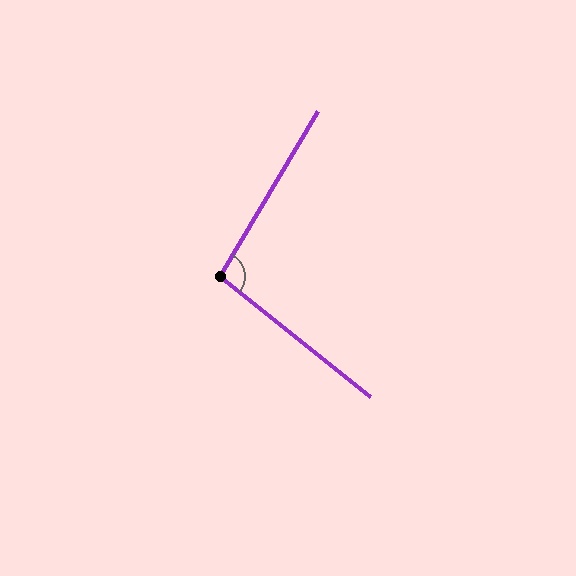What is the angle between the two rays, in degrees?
Approximately 98 degrees.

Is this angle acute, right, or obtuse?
It is obtuse.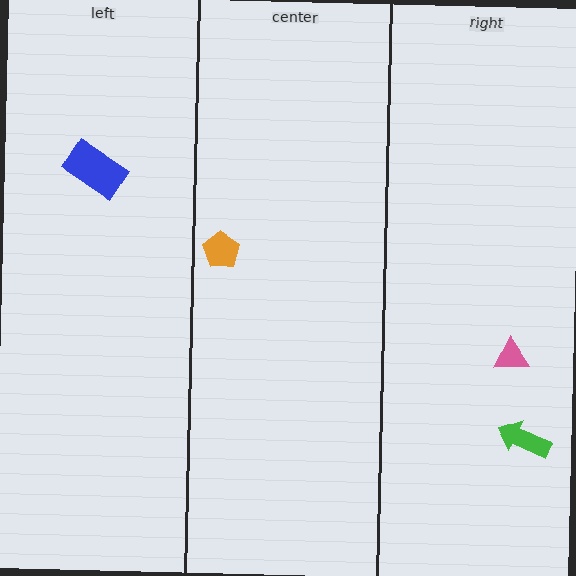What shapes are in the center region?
The orange pentagon.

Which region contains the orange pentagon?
The center region.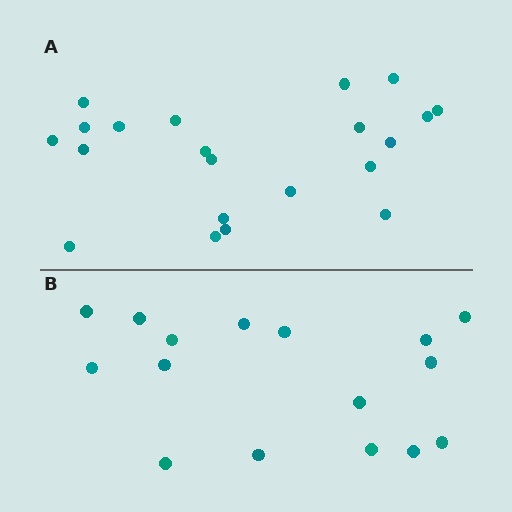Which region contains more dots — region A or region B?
Region A (the top region) has more dots.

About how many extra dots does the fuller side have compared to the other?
Region A has about 5 more dots than region B.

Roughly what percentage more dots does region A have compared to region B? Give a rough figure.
About 30% more.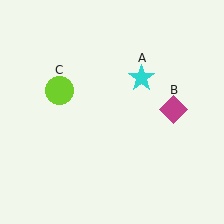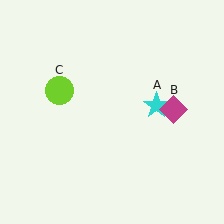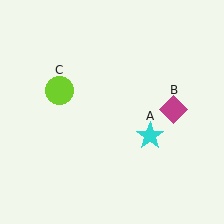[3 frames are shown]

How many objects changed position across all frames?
1 object changed position: cyan star (object A).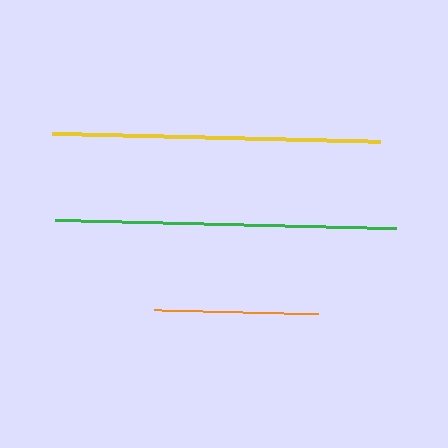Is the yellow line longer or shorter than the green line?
The green line is longer than the yellow line.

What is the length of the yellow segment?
The yellow segment is approximately 328 pixels long.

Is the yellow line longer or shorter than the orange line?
The yellow line is longer than the orange line.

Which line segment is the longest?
The green line is the longest at approximately 341 pixels.